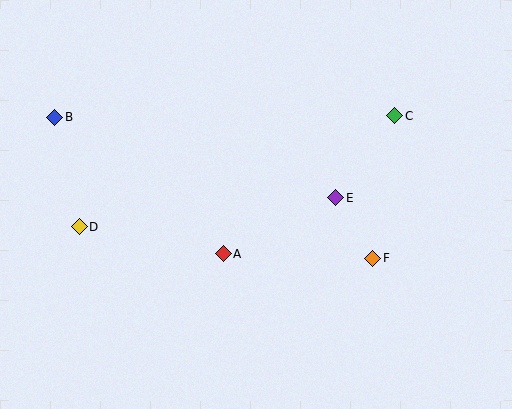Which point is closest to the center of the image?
Point A at (223, 254) is closest to the center.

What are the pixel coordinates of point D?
Point D is at (79, 227).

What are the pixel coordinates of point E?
Point E is at (336, 198).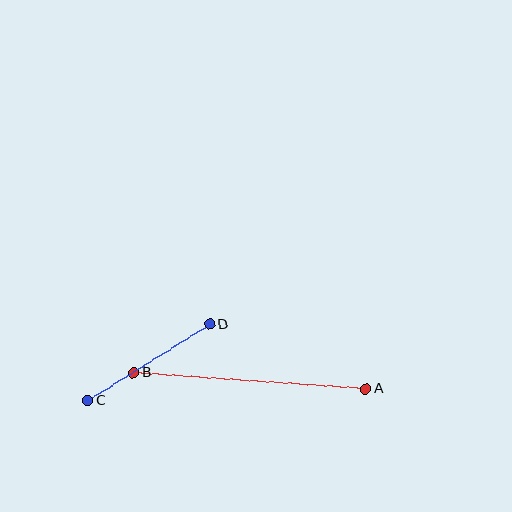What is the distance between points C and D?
The distance is approximately 144 pixels.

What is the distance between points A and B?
The distance is approximately 233 pixels.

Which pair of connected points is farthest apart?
Points A and B are farthest apart.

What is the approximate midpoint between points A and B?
The midpoint is at approximately (250, 381) pixels.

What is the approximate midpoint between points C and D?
The midpoint is at approximately (149, 362) pixels.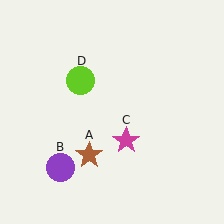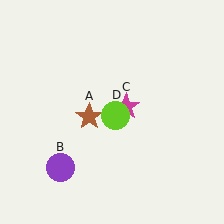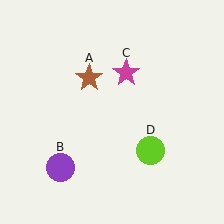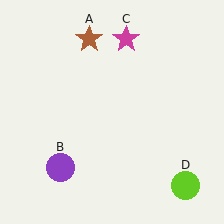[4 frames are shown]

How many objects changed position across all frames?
3 objects changed position: brown star (object A), magenta star (object C), lime circle (object D).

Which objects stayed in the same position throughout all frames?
Purple circle (object B) remained stationary.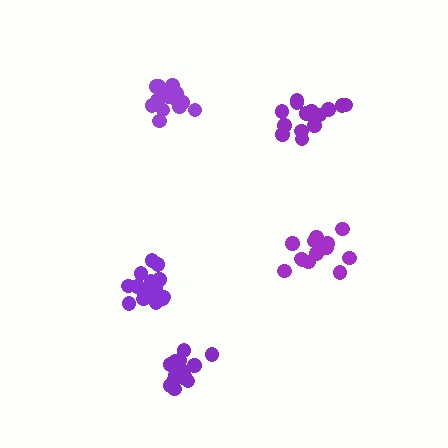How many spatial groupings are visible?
There are 5 spatial groupings.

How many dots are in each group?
Group 1: 14 dots, Group 2: 14 dots, Group 3: 15 dots, Group 4: 16 dots, Group 5: 17 dots (76 total).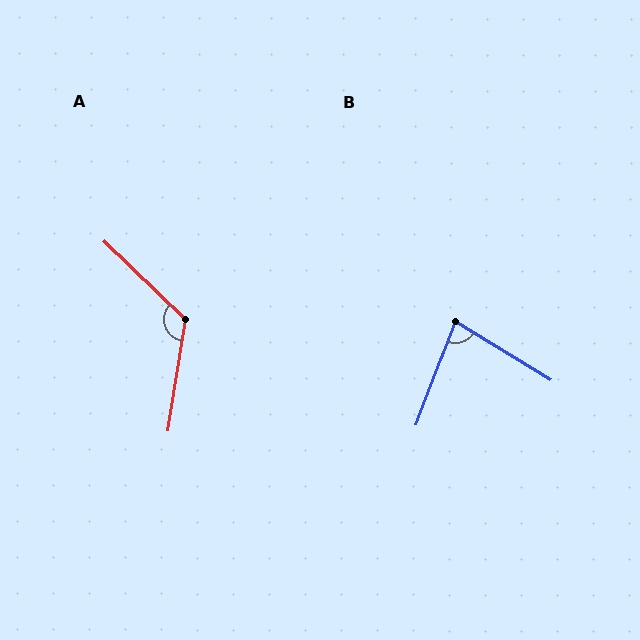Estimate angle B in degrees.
Approximately 79 degrees.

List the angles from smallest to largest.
B (79°), A (125°).